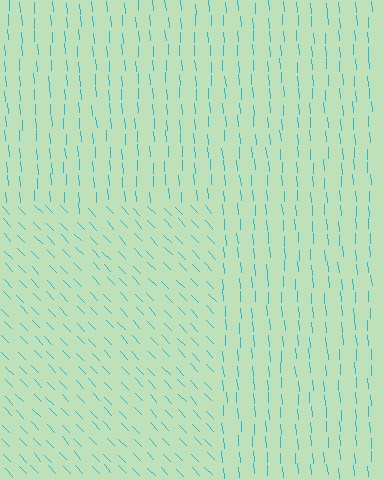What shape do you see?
I see a rectangle.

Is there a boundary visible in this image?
Yes, there is a texture boundary formed by a change in line orientation.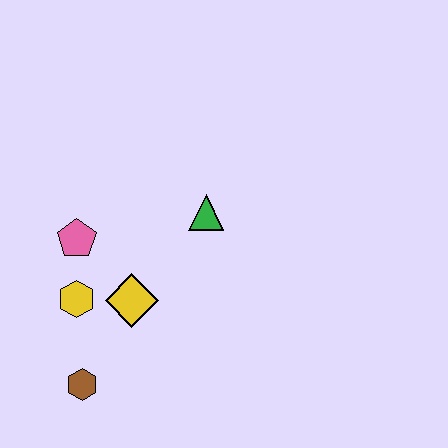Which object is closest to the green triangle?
The yellow diamond is closest to the green triangle.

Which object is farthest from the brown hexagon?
The green triangle is farthest from the brown hexagon.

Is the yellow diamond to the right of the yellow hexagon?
Yes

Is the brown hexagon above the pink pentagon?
No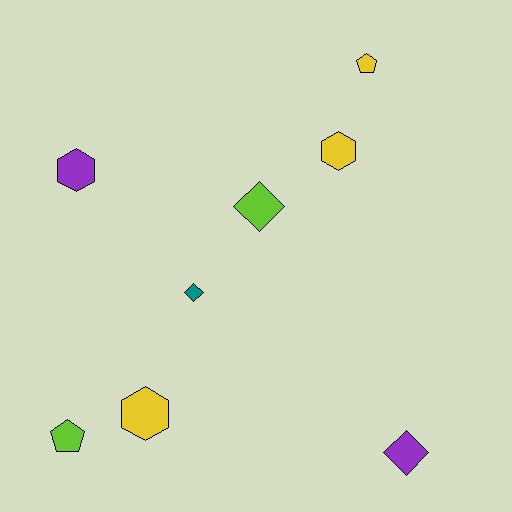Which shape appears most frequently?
Hexagon, with 3 objects.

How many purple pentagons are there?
There are no purple pentagons.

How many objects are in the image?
There are 8 objects.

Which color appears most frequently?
Yellow, with 3 objects.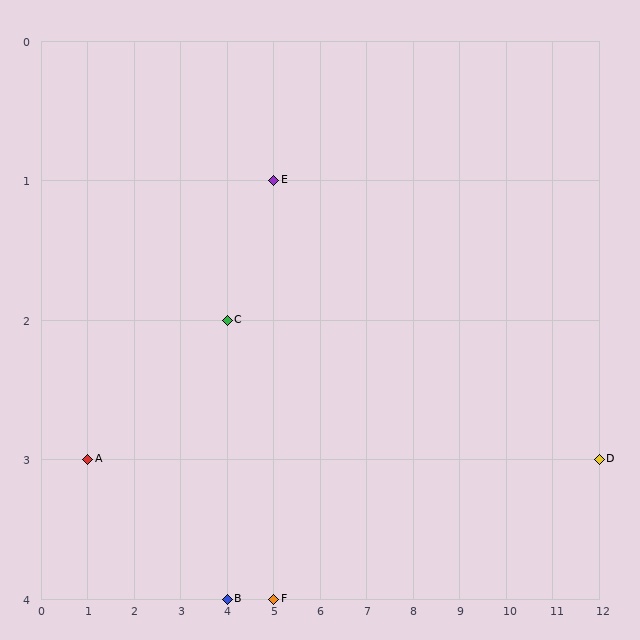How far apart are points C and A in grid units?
Points C and A are 3 columns and 1 row apart (about 3.2 grid units diagonally).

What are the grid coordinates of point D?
Point D is at grid coordinates (12, 3).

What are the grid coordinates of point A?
Point A is at grid coordinates (1, 3).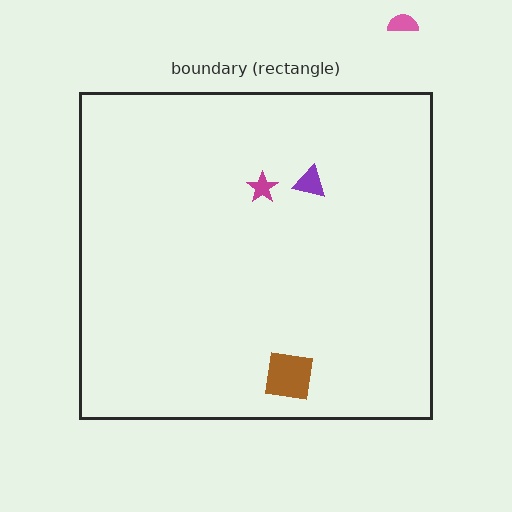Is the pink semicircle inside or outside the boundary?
Outside.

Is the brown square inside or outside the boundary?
Inside.